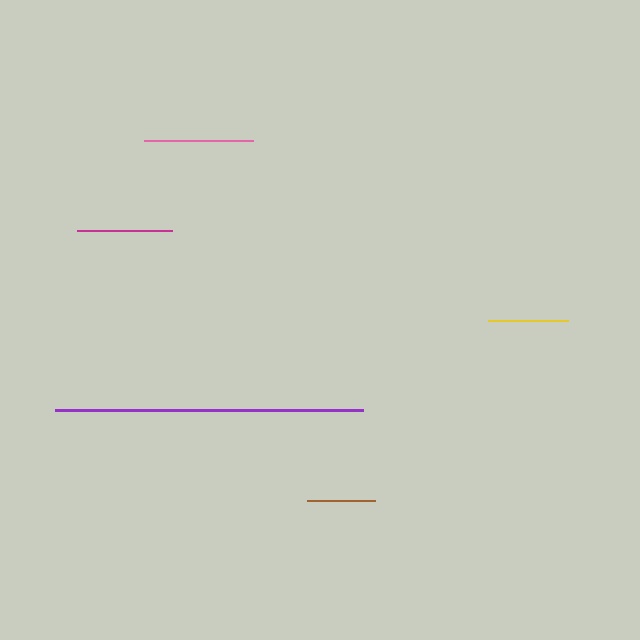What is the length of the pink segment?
The pink segment is approximately 109 pixels long.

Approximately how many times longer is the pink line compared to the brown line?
The pink line is approximately 1.6 times the length of the brown line.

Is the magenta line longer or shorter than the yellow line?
The magenta line is longer than the yellow line.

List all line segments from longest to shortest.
From longest to shortest: purple, pink, magenta, yellow, brown.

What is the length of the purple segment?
The purple segment is approximately 307 pixels long.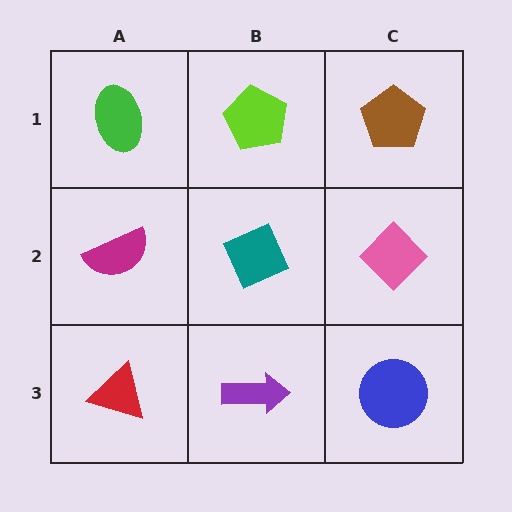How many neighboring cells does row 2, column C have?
3.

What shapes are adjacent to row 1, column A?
A magenta semicircle (row 2, column A), a lime pentagon (row 1, column B).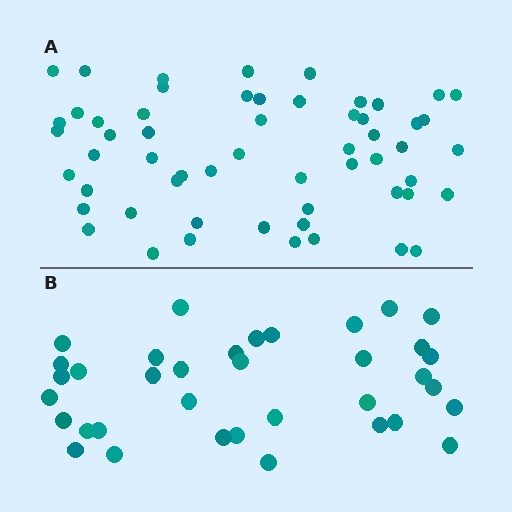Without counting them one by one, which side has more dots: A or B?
Region A (the top region) has more dots.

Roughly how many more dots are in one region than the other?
Region A has approximately 20 more dots than region B.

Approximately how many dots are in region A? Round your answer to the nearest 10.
About 60 dots. (The exact count is 57, which rounds to 60.)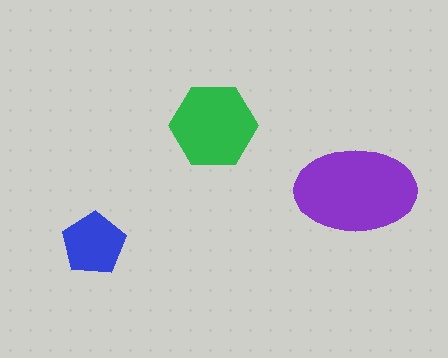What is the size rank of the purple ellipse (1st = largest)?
1st.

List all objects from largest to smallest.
The purple ellipse, the green hexagon, the blue pentagon.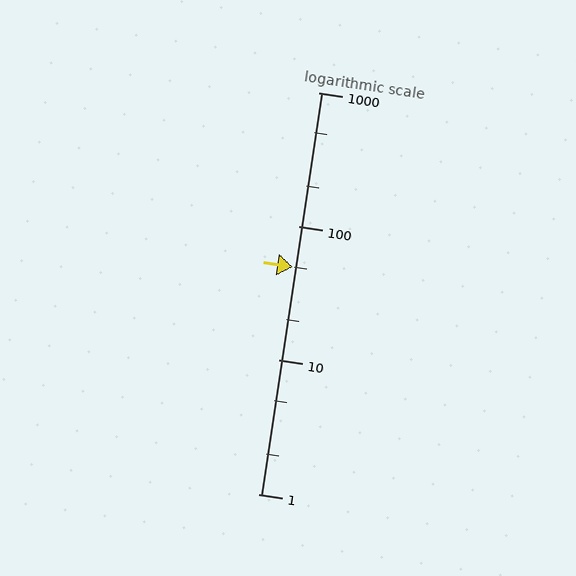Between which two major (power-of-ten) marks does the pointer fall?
The pointer is between 10 and 100.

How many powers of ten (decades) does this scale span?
The scale spans 3 decades, from 1 to 1000.